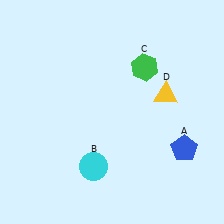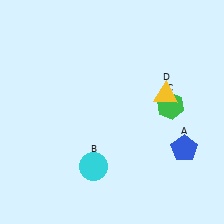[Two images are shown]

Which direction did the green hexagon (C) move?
The green hexagon (C) moved down.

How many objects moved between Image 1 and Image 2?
1 object moved between the two images.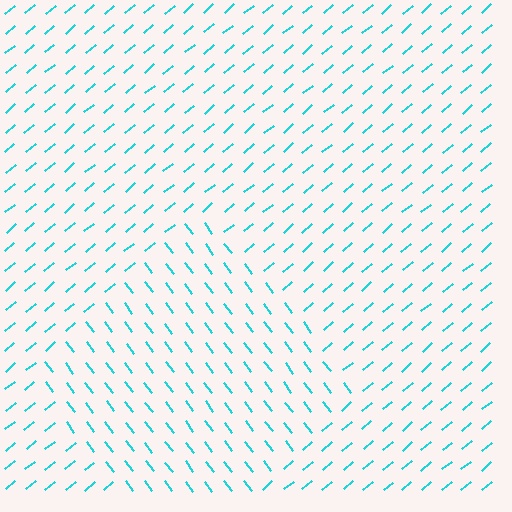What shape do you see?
I see a diamond.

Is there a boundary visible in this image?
Yes, there is a texture boundary formed by a change in line orientation.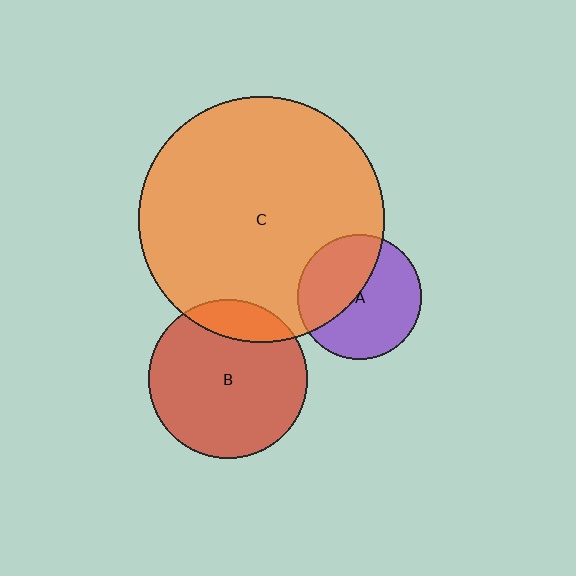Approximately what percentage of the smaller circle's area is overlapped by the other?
Approximately 40%.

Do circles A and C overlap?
Yes.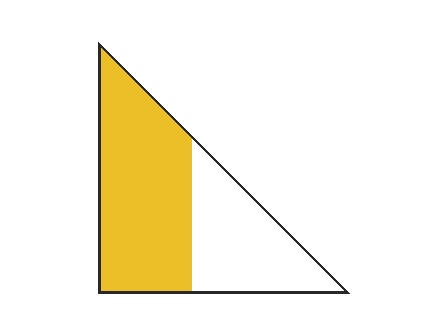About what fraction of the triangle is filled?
About three fifths (3/5).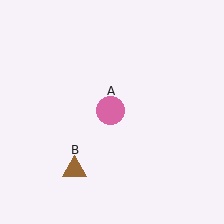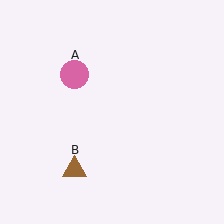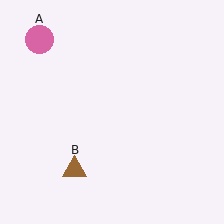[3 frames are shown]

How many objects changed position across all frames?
1 object changed position: pink circle (object A).